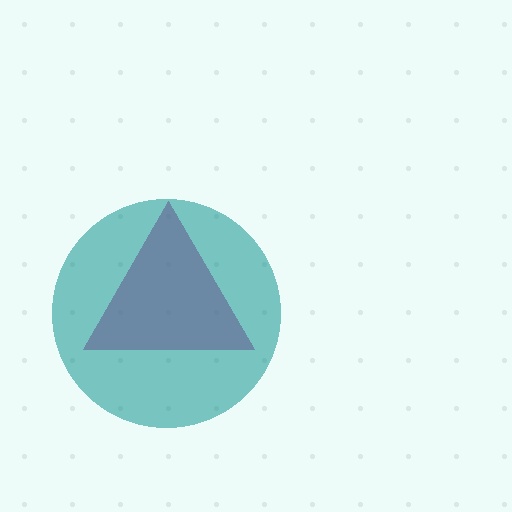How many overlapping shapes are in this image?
There are 2 overlapping shapes in the image.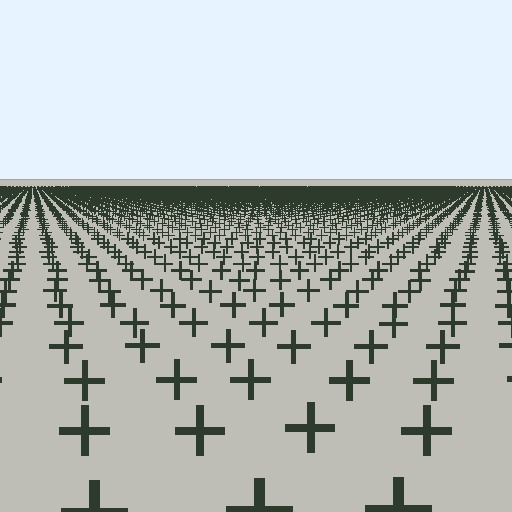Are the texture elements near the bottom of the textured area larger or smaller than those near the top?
Larger. Near the bottom, elements are closer to the viewer and appear at a bigger on-screen size.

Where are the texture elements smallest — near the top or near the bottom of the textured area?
Near the top.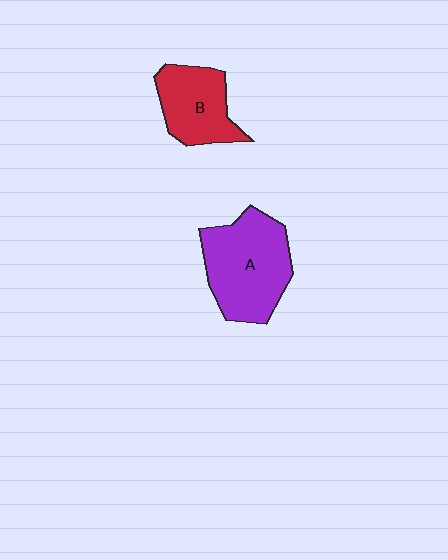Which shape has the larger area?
Shape A (purple).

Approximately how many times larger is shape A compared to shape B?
Approximately 1.5 times.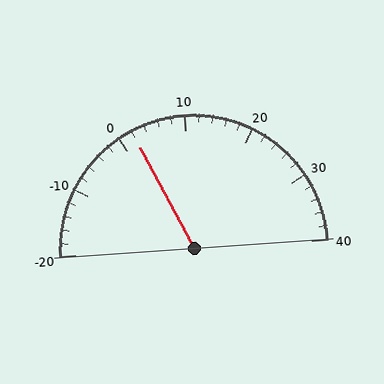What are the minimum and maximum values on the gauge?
The gauge ranges from -20 to 40.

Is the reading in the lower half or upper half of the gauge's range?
The reading is in the lower half of the range (-20 to 40).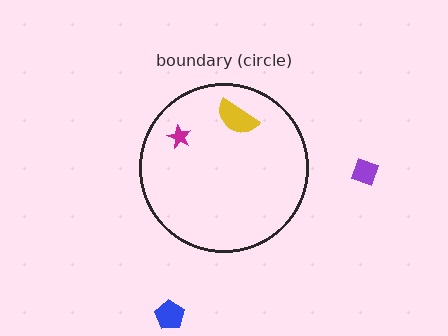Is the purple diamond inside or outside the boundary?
Outside.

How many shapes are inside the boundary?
2 inside, 2 outside.